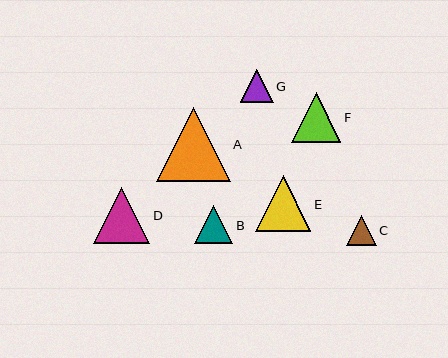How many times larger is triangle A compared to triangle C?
Triangle A is approximately 2.5 times the size of triangle C.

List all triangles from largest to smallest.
From largest to smallest: A, D, E, F, B, G, C.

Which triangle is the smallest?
Triangle C is the smallest with a size of approximately 29 pixels.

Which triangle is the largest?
Triangle A is the largest with a size of approximately 74 pixels.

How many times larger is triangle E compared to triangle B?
Triangle E is approximately 1.5 times the size of triangle B.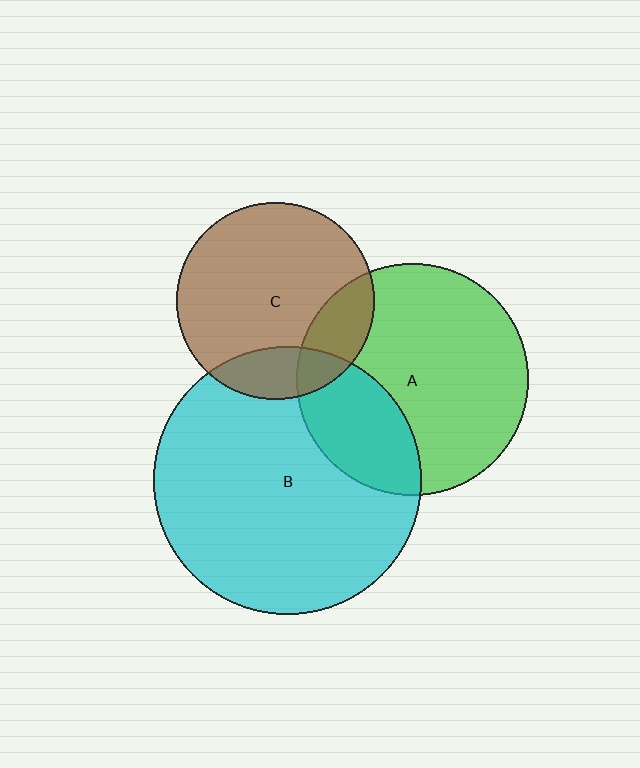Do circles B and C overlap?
Yes.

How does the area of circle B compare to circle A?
Approximately 1.3 times.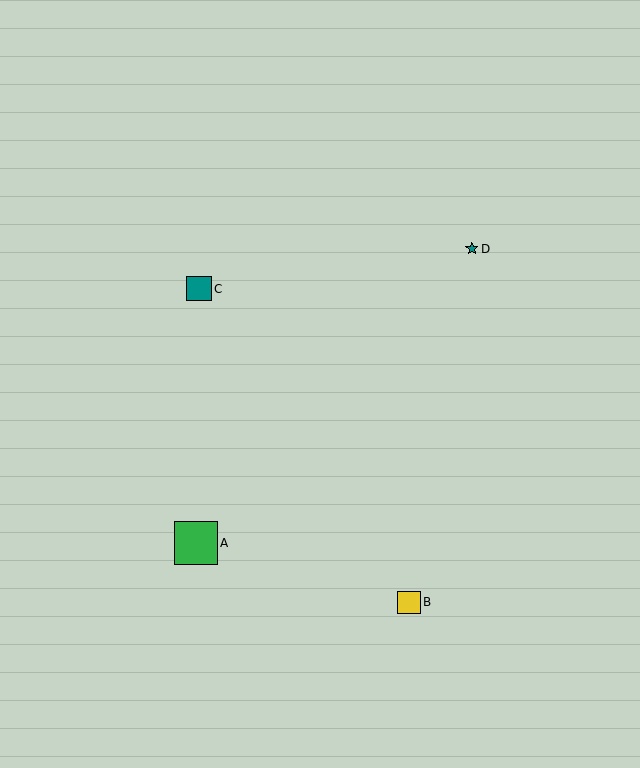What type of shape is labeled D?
Shape D is a teal star.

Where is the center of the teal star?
The center of the teal star is at (472, 249).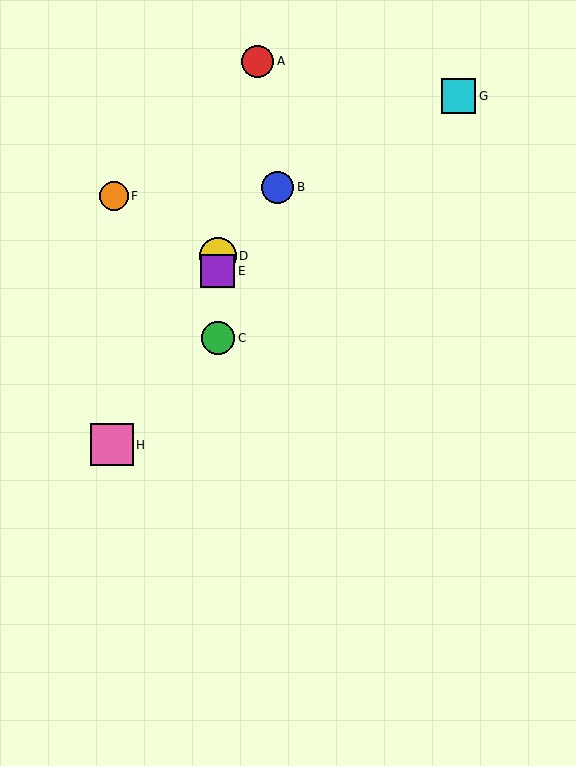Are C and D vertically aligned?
Yes, both are at x≈218.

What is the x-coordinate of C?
Object C is at x≈218.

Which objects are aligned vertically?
Objects C, D, E are aligned vertically.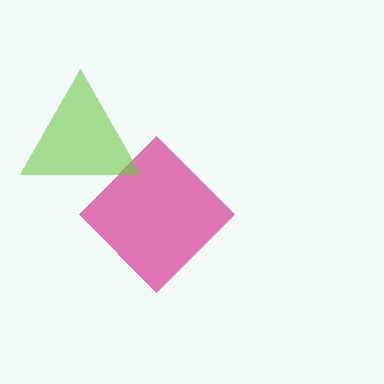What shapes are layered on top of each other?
The layered shapes are: a magenta diamond, a lime triangle.